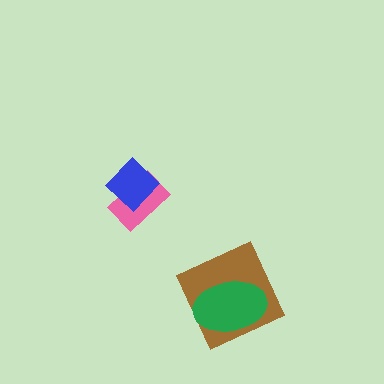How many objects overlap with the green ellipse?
1 object overlaps with the green ellipse.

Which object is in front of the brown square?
The green ellipse is in front of the brown square.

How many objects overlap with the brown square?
1 object overlaps with the brown square.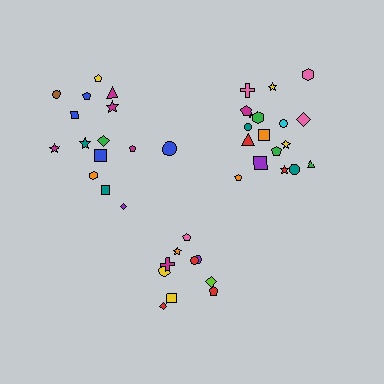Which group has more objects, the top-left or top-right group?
The top-right group.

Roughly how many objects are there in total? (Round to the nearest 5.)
Roughly 45 objects in total.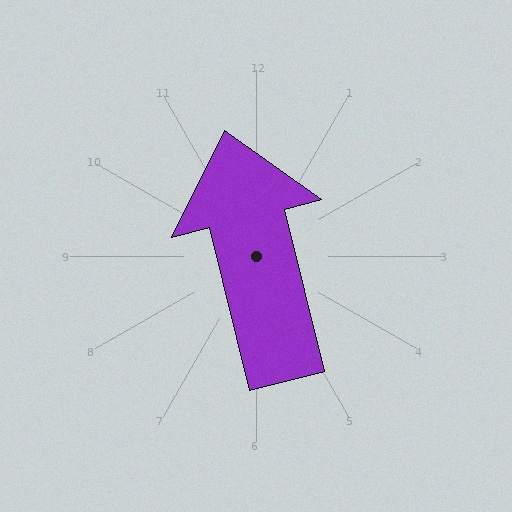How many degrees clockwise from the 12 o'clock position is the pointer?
Approximately 346 degrees.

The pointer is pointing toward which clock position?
Roughly 12 o'clock.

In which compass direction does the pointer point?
North.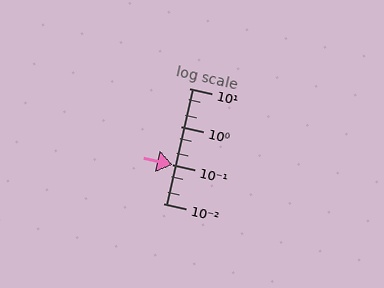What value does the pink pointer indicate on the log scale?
The pointer indicates approximately 0.1.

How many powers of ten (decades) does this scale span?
The scale spans 3 decades, from 0.01 to 10.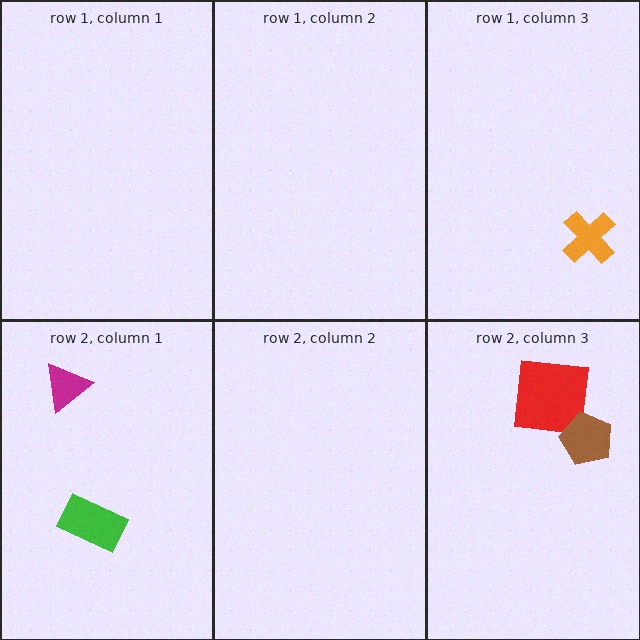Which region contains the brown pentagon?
The row 2, column 3 region.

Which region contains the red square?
The row 2, column 3 region.